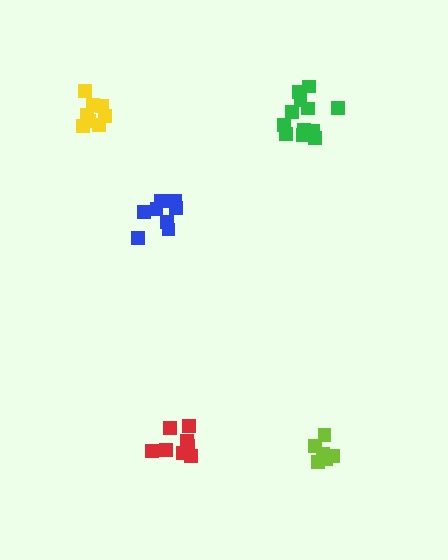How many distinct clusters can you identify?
There are 5 distinct clusters.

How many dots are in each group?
Group 1: 8 dots, Group 2: 6 dots, Group 3: 12 dots, Group 4: 8 dots, Group 5: 8 dots (42 total).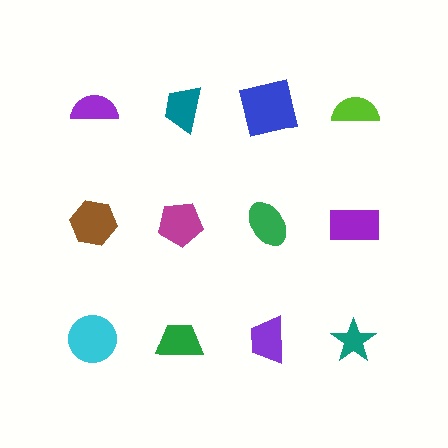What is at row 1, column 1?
A purple semicircle.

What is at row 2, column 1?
A brown hexagon.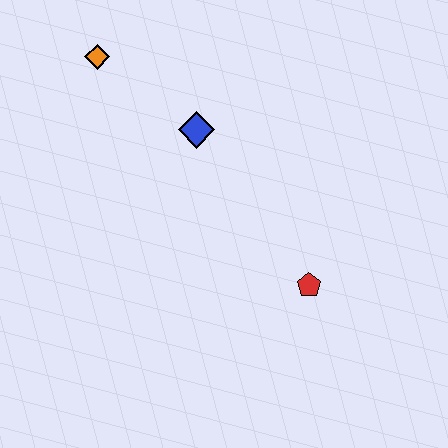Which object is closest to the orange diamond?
The blue diamond is closest to the orange diamond.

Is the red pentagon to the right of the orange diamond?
Yes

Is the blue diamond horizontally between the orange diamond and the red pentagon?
Yes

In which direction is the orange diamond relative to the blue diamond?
The orange diamond is to the left of the blue diamond.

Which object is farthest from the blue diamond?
The red pentagon is farthest from the blue diamond.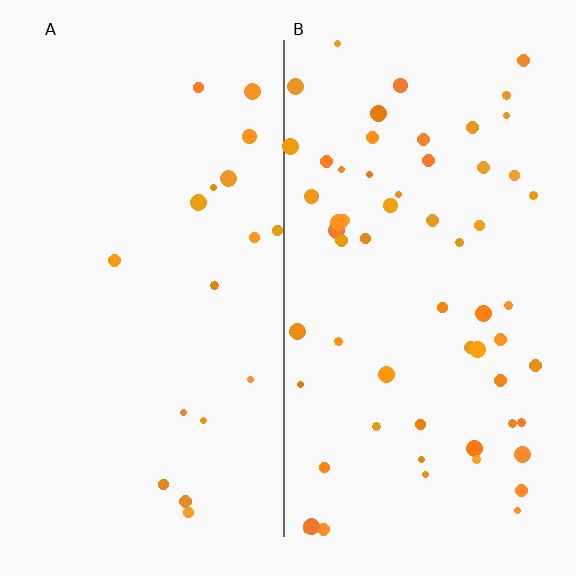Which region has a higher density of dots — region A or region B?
B (the right).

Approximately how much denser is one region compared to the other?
Approximately 3.4× — region B over region A.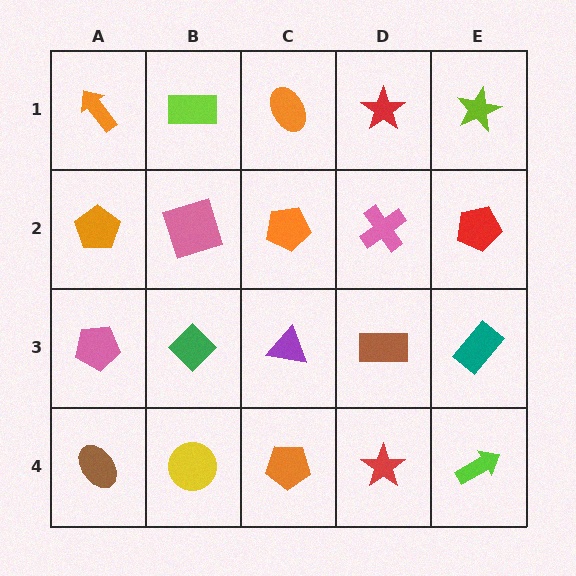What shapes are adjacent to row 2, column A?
An orange arrow (row 1, column A), a pink pentagon (row 3, column A), a pink square (row 2, column B).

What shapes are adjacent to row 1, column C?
An orange pentagon (row 2, column C), a lime rectangle (row 1, column B), a red star (row 1, column D).